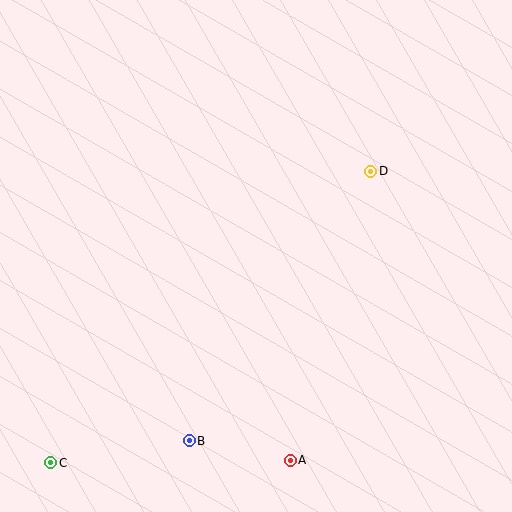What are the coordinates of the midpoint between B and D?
The midpoint between B and D is at (280, 306).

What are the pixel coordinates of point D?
Point D is at (371, 171).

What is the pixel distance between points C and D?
The distance between C and D is 433 pixels.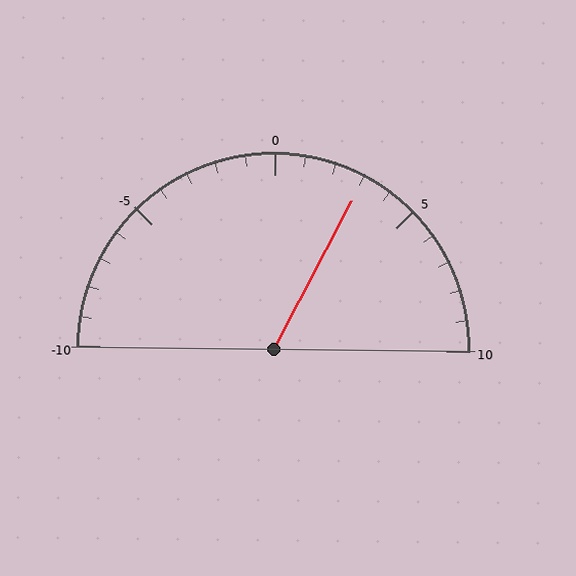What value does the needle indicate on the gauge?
The needle indicates approximately 3.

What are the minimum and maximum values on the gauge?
The gauge ranges from -10 to 10.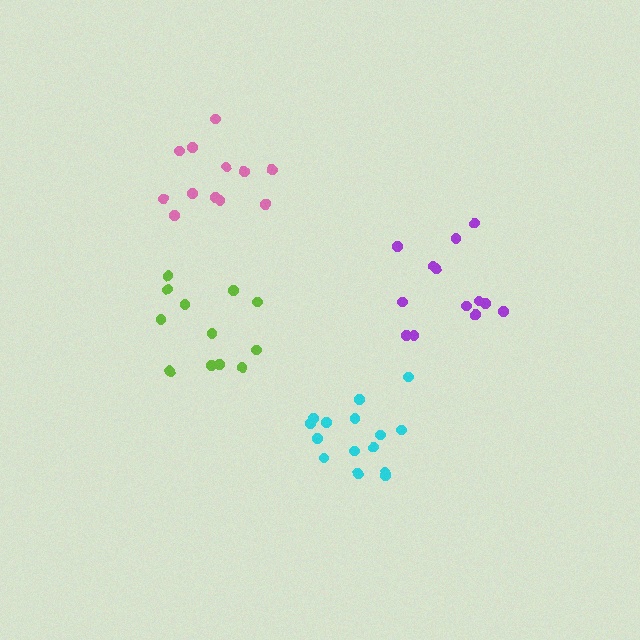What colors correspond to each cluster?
The clusters are colored: cyan, purple, lime, pink.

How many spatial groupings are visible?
There are 4 spatial groupings.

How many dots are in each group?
Group 1: 15 dots, Group 2: 13 dots, Group 3: 13 dots, Group 4: 12 dots (53 total).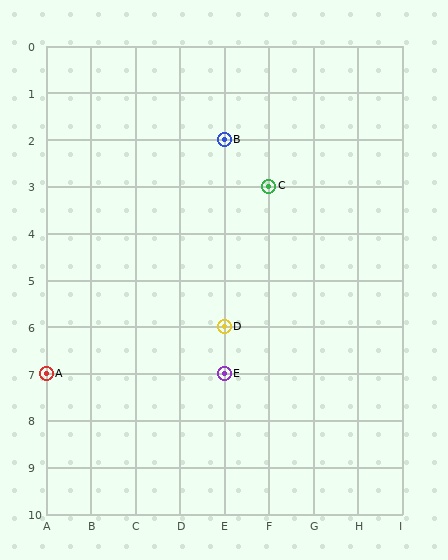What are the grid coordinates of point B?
Point B is at grid coordinates (E, 2).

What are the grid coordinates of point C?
Point C is at grid coordinates (F, 3).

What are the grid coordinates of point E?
Point E is at grid coordinates (E, 7).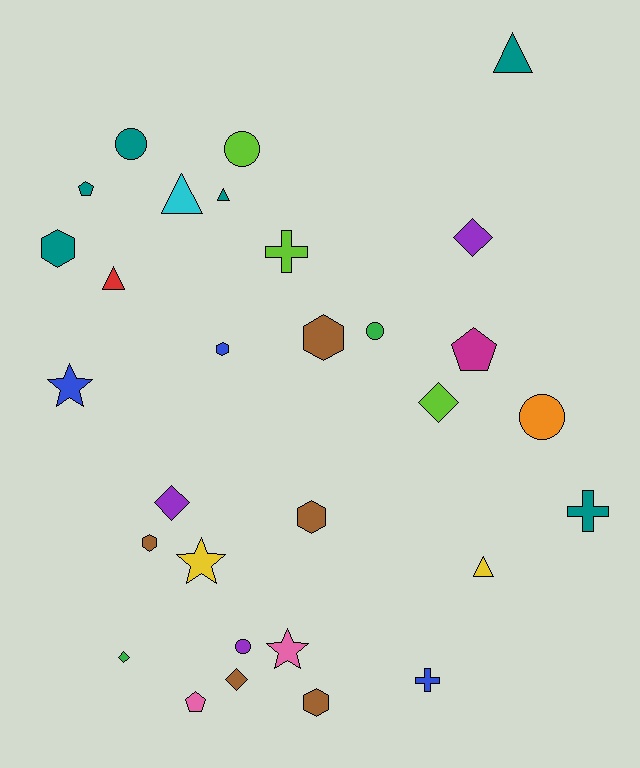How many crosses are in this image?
There are 3 crosses.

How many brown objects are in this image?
There are 5 brown objects.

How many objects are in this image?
There are 30 objects.